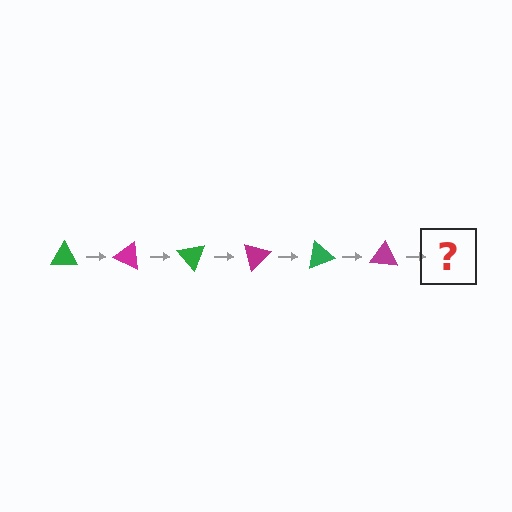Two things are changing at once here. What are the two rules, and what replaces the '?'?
The two rules are that it rotates 25 degrees each step and the color cycles through green and magenta. The '?' should be a green triangle, rotated 150 degrees from the start.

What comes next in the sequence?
The next element should be a green triangle, rotated 150 degrees from the start.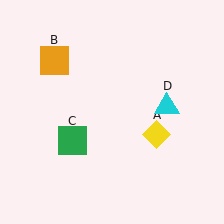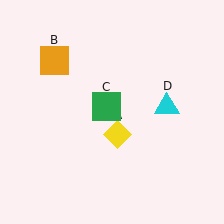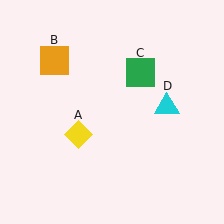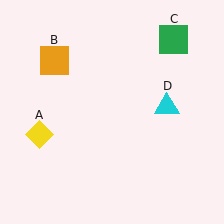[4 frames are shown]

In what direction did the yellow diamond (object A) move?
The yellow diamond (object A) moved left.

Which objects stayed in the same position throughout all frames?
Orange square (object B) and cyan triangle (object D) remained stationary.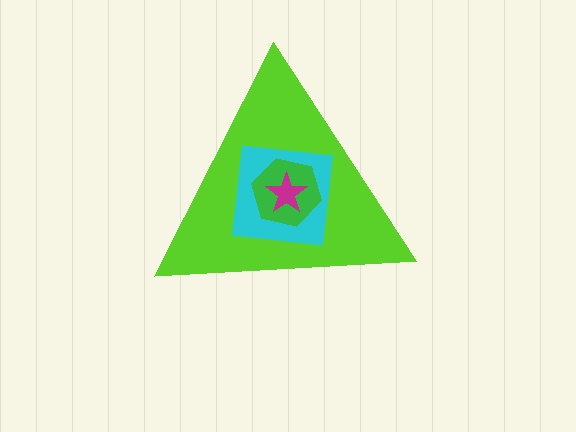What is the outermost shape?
The lime triangle.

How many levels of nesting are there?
4.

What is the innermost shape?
The magenta star.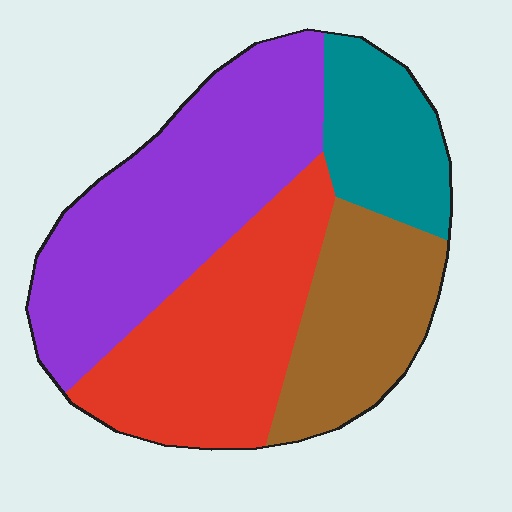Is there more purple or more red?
Purple.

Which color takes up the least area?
Teal, at roughly 15%.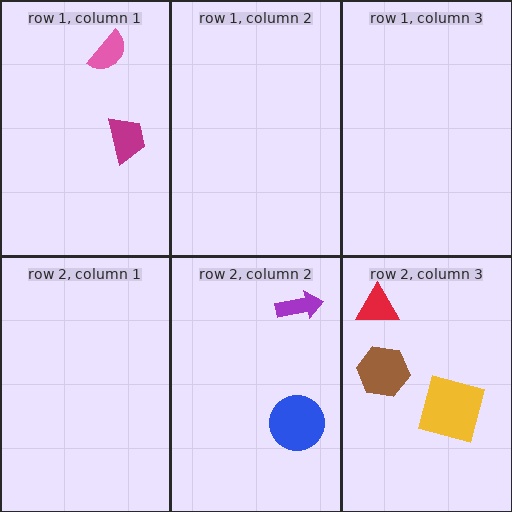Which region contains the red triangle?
The row 2, column 3 region.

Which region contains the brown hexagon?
The row 2, column 3 region.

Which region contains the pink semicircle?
The row 1, column 1 region.